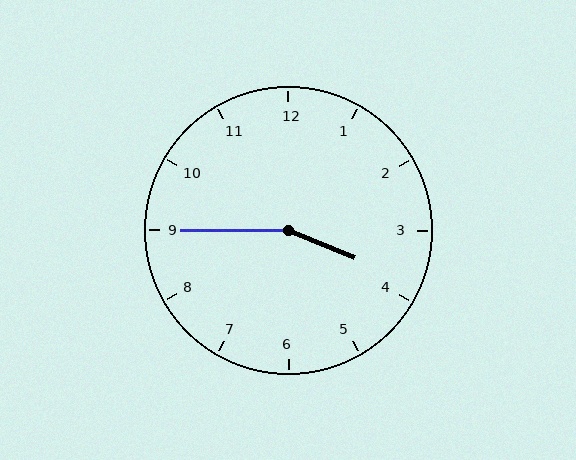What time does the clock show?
3:45.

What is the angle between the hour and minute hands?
Approximately 158 degrees.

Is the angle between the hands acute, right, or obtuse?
It is obtuse.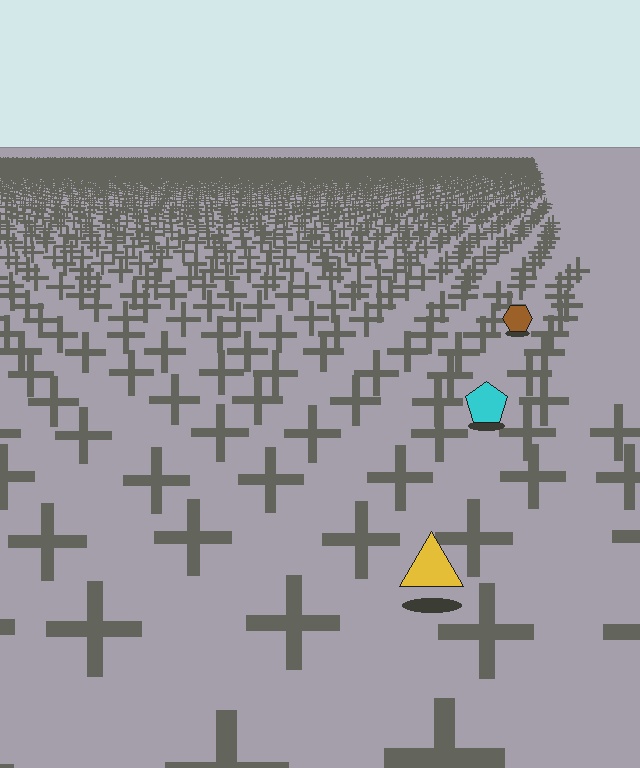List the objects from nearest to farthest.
From nearest to farthest: the yellow triangle, the cyan pentagon, the brown hexagon.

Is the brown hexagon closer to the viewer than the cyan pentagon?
No. The cyan pentagon is closer — you can tell from the texture gradient: the ground texture is coarser near it.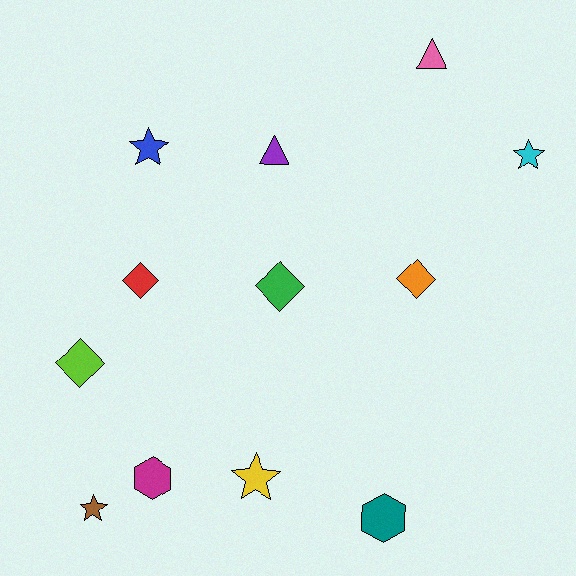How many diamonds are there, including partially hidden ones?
There are 4 diamonds.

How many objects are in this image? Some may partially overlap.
There are 12 objects.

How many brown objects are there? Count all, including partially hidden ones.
There is 1 brown object.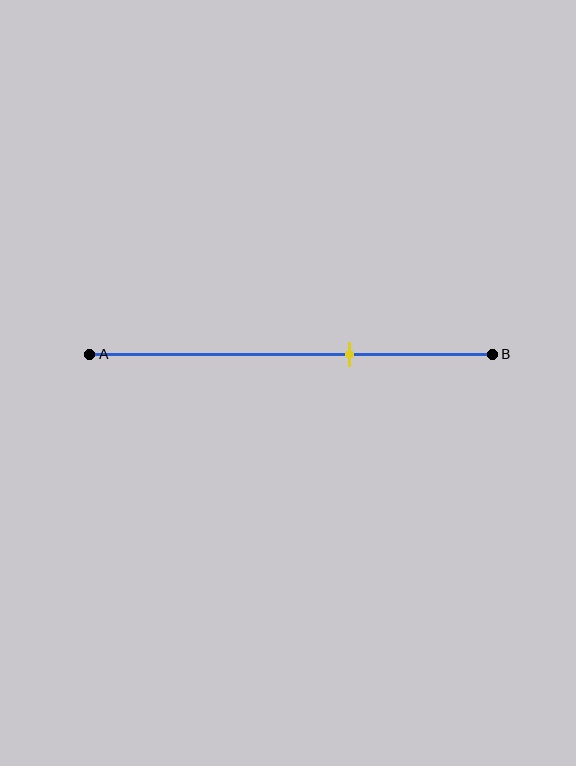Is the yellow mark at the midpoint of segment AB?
No, the mark is at about 65% from A, not at the 50% midpoint.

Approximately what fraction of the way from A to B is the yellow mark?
The yellow mark is approximately 65% of the way from A to B.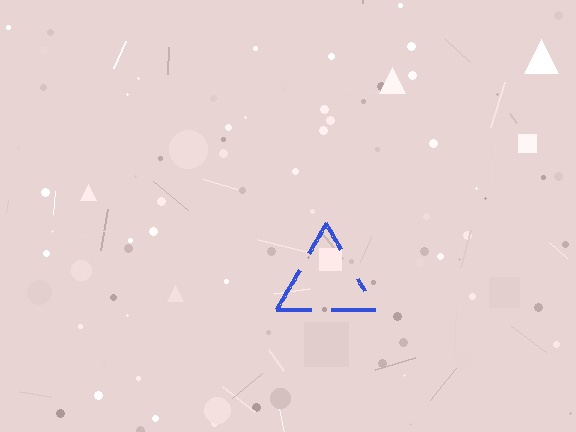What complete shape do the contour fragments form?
The contour fragments form a triangle.